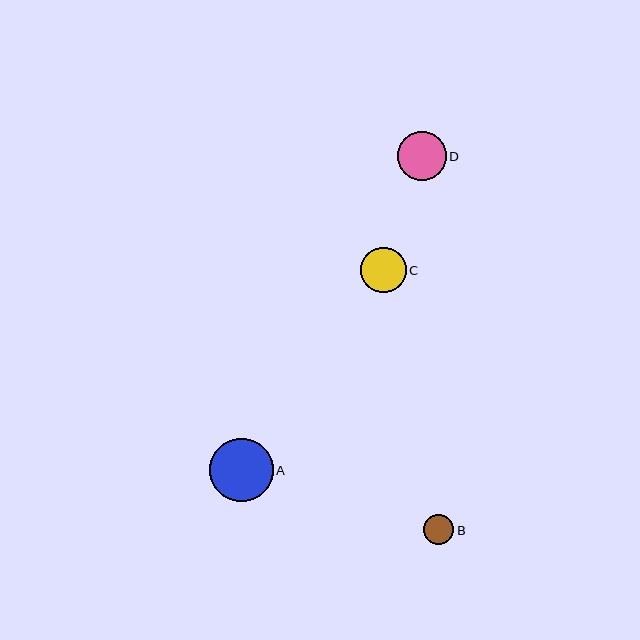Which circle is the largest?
Circle A is the largest with a size of approximately 64 pixels.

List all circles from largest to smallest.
From largest to smallest: A, D, C, B.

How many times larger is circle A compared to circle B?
Circle A is approximately 2.1 times the size of circle B.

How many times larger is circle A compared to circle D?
Circle A is approximately 1.3 times the size of circle D.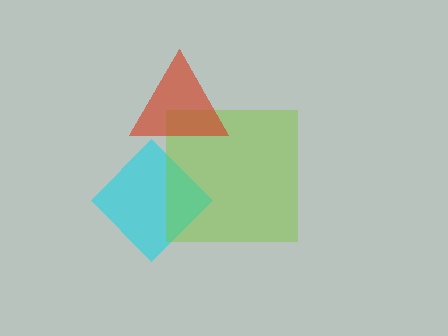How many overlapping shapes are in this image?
There are 3 overlapping shapes in the image.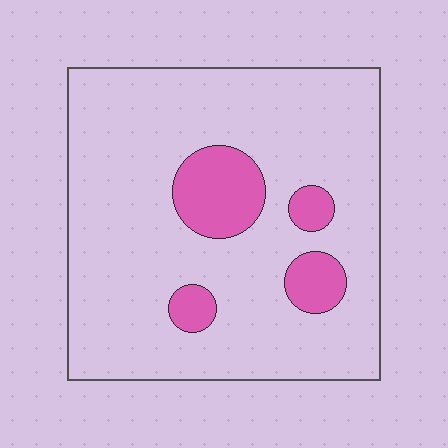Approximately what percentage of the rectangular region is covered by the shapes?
Approximately 15%.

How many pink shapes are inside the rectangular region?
4.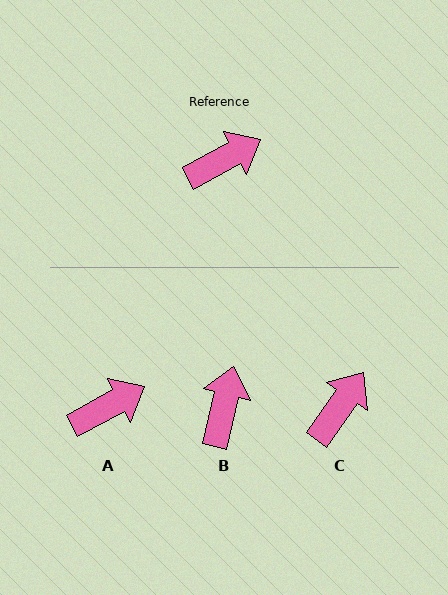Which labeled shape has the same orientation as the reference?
A.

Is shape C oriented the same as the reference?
No, it is off by about 26 degrees.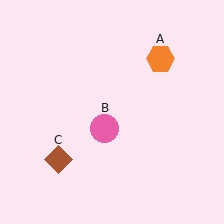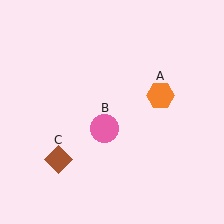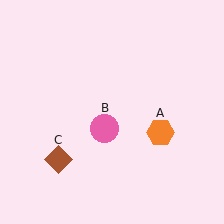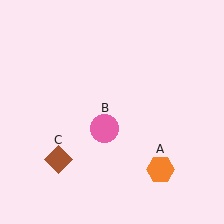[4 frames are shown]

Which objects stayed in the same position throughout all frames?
Pink circle (object B) and brown diamond (object C) remained stationary.